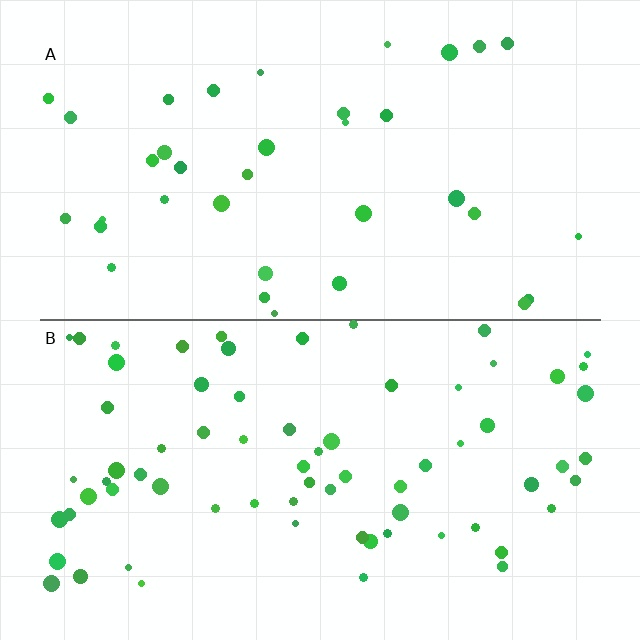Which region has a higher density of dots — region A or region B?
B (the bottom).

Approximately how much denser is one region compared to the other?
Approximately 2.0× — region B over region A.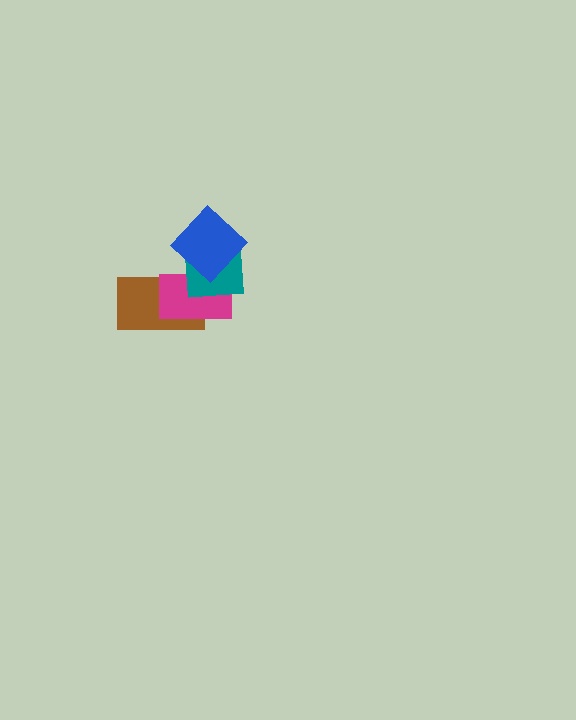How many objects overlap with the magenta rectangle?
3 objects overlap with the magenta rectangle.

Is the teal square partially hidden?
Yes, it is partially covered by another shape.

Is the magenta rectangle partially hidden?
Yes, it is partially covered by another shape.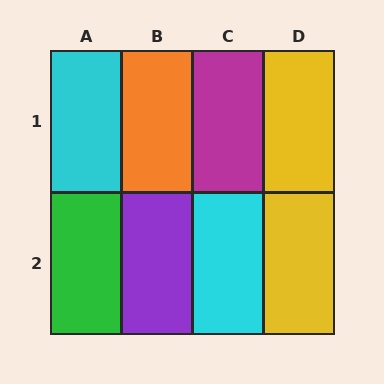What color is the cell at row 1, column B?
Orange.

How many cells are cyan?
2 cells are cyan.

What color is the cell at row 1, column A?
Cyan.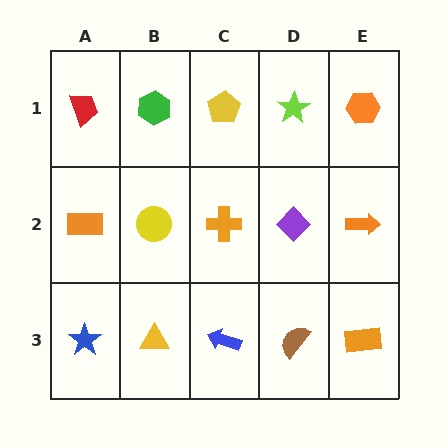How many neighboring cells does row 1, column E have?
2.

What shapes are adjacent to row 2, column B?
A green hexagon (row 1, column B), a yellow triangle (row 3, column B), an orange rectangle (row 2, column A), an orange cross (row 2, column C).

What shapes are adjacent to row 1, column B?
A yellow circle (row 2, column B), a red trapezoid (row 1, column A), a yellow pentagon (row 1, column C).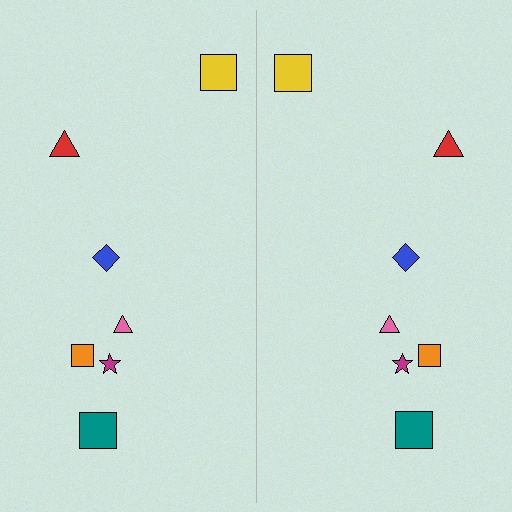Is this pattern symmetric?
Yes, this pattern has bilateral (reflection) symmetry.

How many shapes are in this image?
There are 14 shapes in this image.